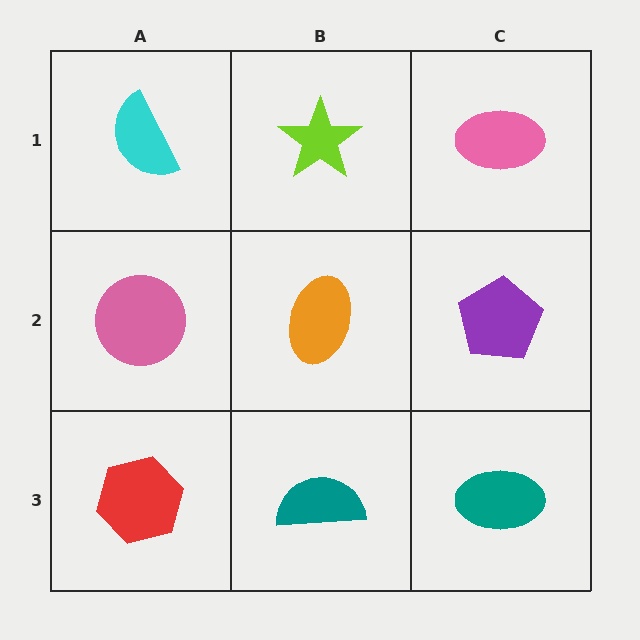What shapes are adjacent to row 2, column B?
A lime star (row 1, column B), a teal semicircle (row 3, column B), a pink circle (row 2, column A), a purple pentagon (row 2, column C).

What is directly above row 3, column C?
A purple pentagon.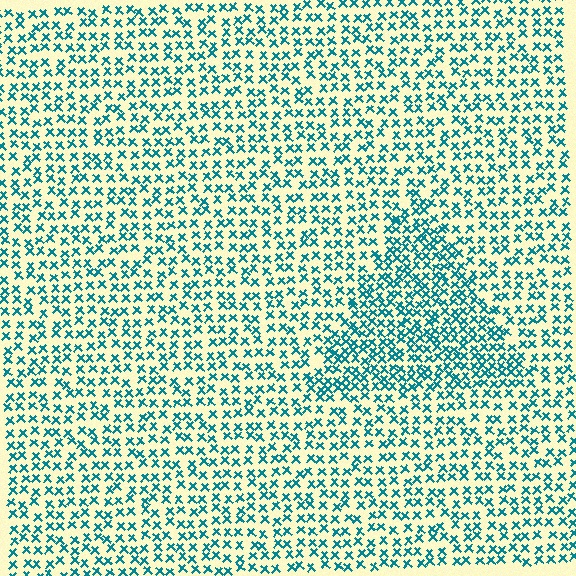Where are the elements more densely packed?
The elements are more densely packed inside the triangle boundary.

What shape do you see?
I see a triangle.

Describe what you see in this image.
The image contains small teal elements arranged at two different densities. A triangle-shaped region is visible where the elements are more densely packed than the surrounding area.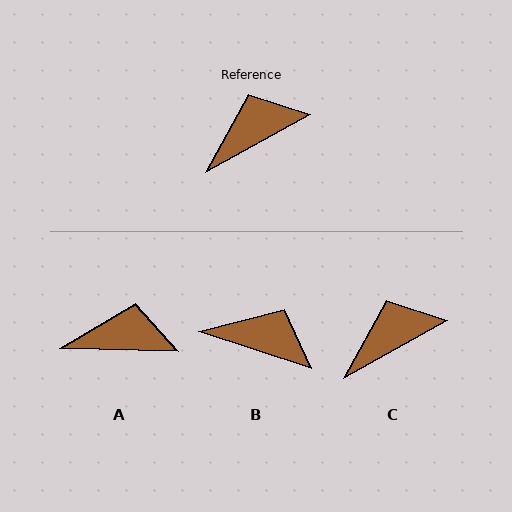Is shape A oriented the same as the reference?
No, it is off by about 31 degrees.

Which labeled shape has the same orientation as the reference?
C.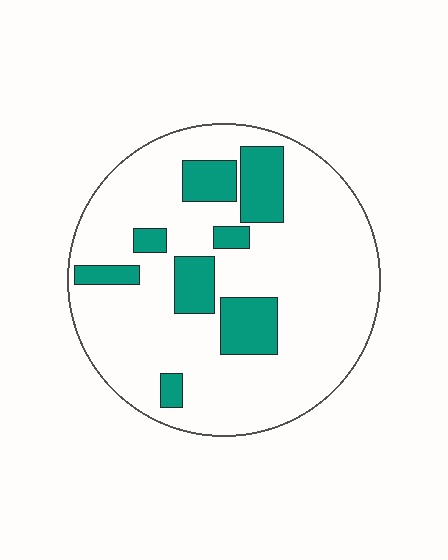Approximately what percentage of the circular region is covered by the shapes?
Approximately 20%.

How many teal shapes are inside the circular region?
8.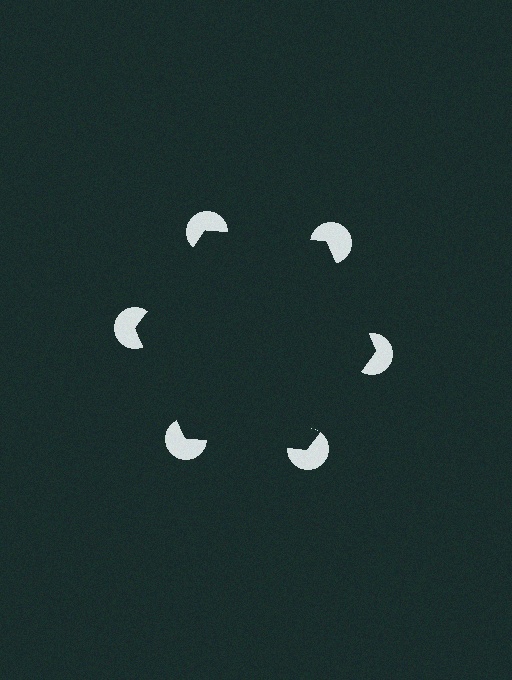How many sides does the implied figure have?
6 sides.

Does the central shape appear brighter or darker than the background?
It typically appears slightly darker than the background, even though no actual brightness change is drawn.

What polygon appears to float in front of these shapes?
An illusory hexagon — its edges are inferred from the aligned wedge cuts in the pac-man discs, not physically drawn.